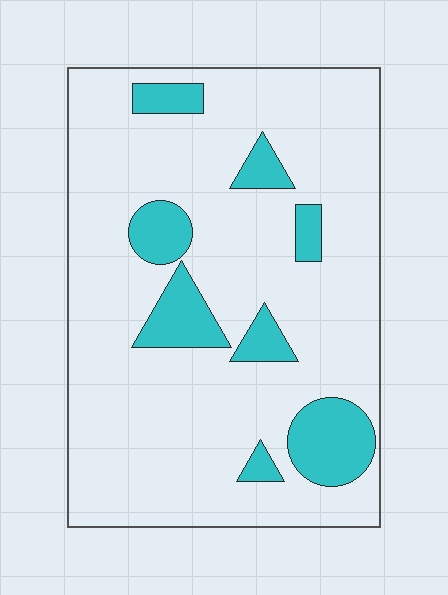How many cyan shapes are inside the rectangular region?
8.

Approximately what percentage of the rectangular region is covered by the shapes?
Approximately 15%.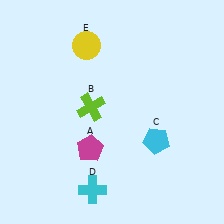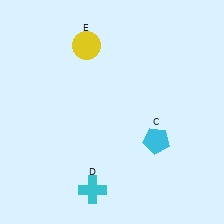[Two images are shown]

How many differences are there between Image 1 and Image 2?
There are 2 differences between the two images.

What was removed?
The lime cross (B), the magenta pentagon (A) were removed in Image 2.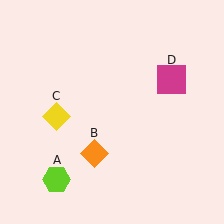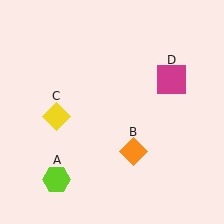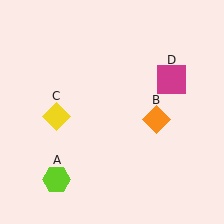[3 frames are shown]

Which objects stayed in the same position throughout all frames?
Lime hexagon (object A) and yellow diamond (object C) and magenta square (object D) remained stationary.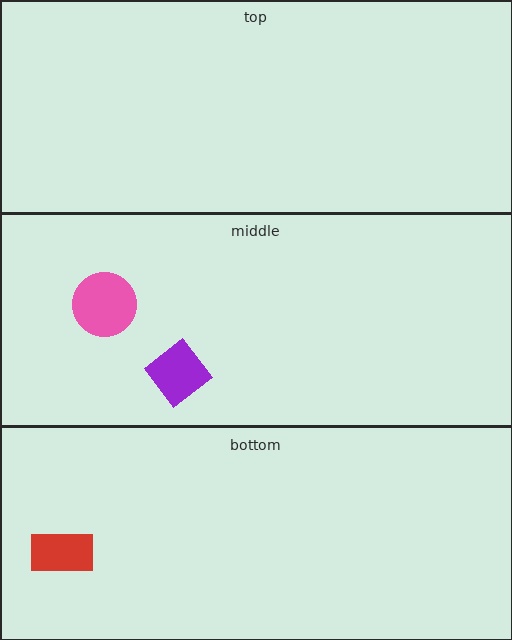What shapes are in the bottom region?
The red rectangle.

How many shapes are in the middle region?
2.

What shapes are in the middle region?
The pink circle, the purple diamond.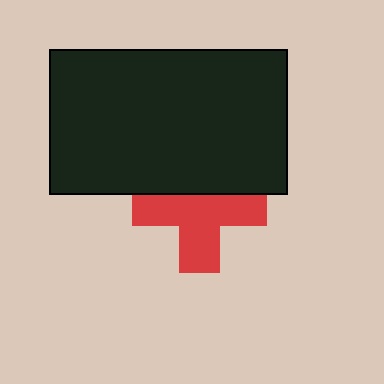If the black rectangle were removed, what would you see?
You would see the complete red cross.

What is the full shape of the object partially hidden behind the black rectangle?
The partially hidden object is a red cross.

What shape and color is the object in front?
The object in front is a black rectangle.